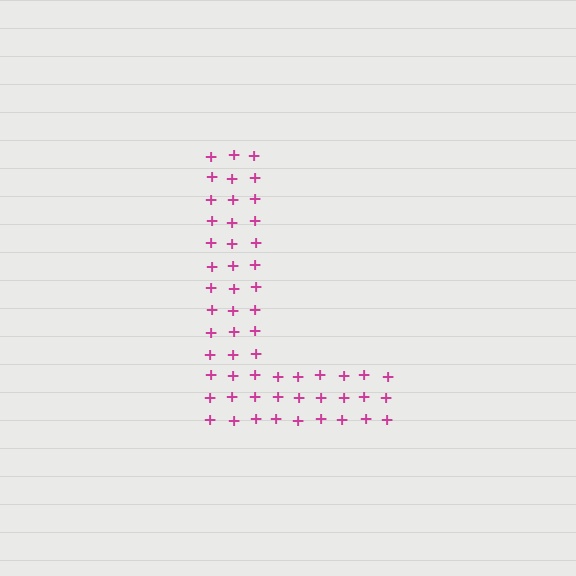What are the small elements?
The small elements are plus signs.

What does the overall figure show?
The overall figure shows the letter L.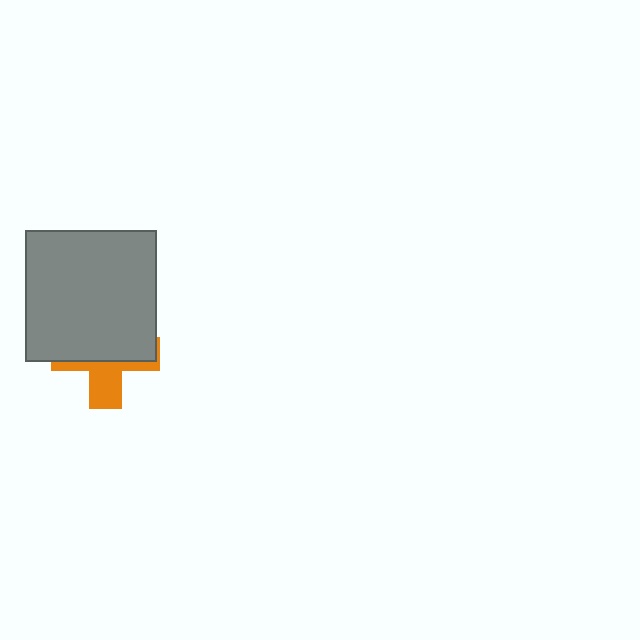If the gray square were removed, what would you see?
You would see the complete orange cross.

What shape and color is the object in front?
The object in front is a gray square.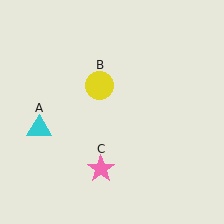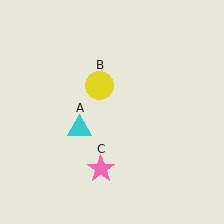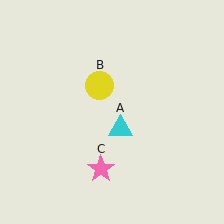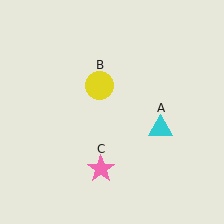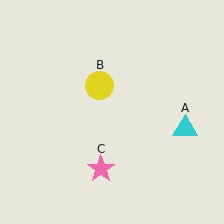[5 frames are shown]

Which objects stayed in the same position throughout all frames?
Yellow circle (object B) and pink star (object C) remained stationary.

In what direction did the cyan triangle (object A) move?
The cyan triangle (object A) moved right.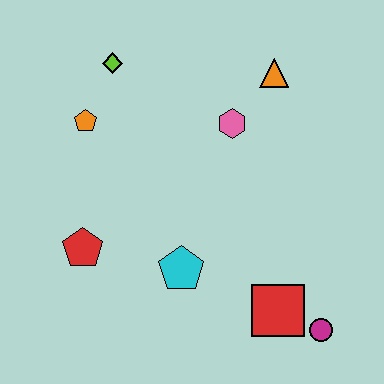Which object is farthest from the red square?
The lime diamond is farthest from the red square.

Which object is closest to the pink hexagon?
The orange triangle is closest to the pink hexagon.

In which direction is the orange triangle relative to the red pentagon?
The orange triangle is to the right of the red pentagon.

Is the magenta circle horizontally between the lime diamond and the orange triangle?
No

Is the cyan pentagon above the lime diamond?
No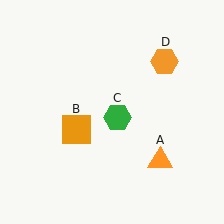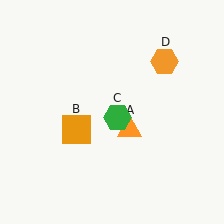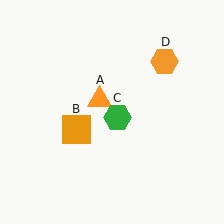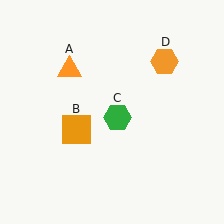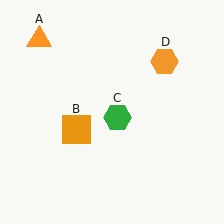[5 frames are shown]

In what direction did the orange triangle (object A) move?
The orange triangle (object A) moved up and to the left.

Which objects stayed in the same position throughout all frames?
Orange square (object B) and green hexagon (object C) and orange hexagon (object D) remained stationary.